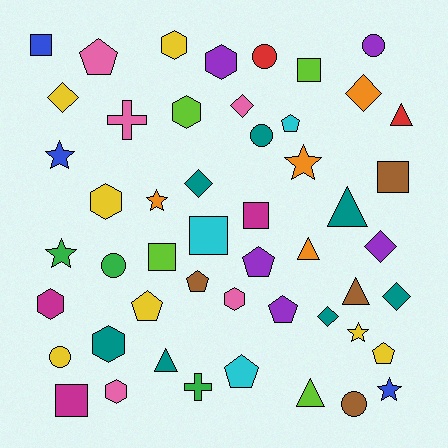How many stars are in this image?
There are 6 stars.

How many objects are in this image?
There are 50 objects.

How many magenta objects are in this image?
There are 3 magenta objects.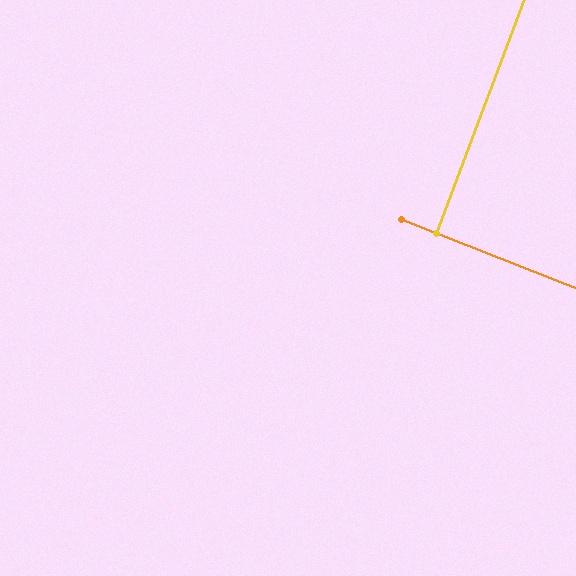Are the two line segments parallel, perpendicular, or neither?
Perpendicular — they meet at approximately 89°.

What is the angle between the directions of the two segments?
Approximately 89 degrees.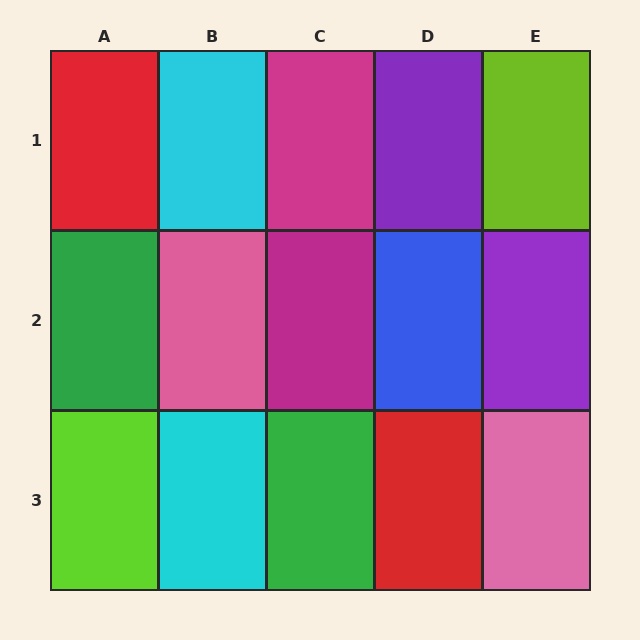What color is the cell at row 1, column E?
Lime.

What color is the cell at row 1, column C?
Magenta.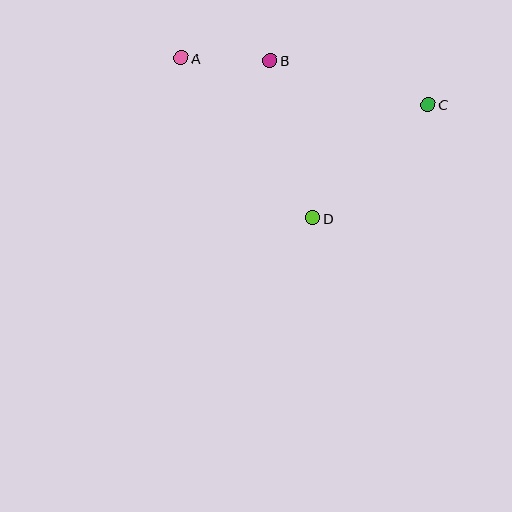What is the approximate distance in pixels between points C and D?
The distance between C and D is approximately 162 pixels.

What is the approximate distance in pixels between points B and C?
The distance between B and C is approximately 164 pixels.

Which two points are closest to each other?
Points A and B are closest to each other.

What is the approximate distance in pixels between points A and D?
The distance between A and D is approximately 207 pixels.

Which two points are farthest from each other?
Points A and C are farthest from each other.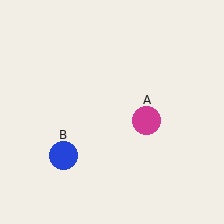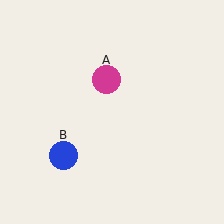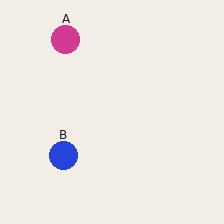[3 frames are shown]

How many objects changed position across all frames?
1 object changed position: magenta circle (object A).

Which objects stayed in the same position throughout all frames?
Blue circle (object B) remained stationary.